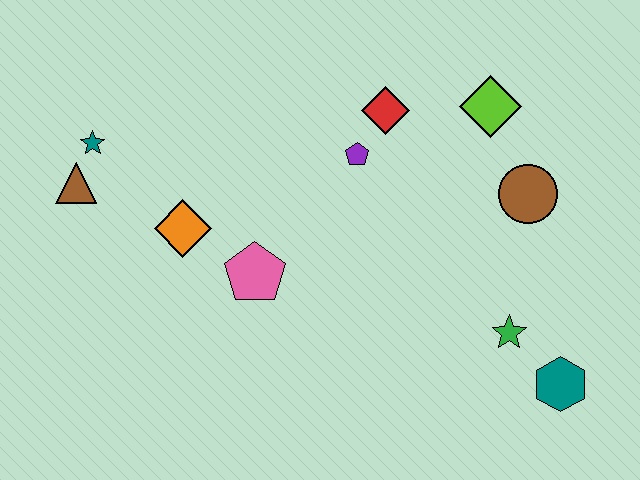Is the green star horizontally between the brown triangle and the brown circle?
Yes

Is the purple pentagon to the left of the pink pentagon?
No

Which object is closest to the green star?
The teal hexagon is closest to the green star.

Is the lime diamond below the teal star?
No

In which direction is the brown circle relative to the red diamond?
The brown circle is to the right of the red diamond.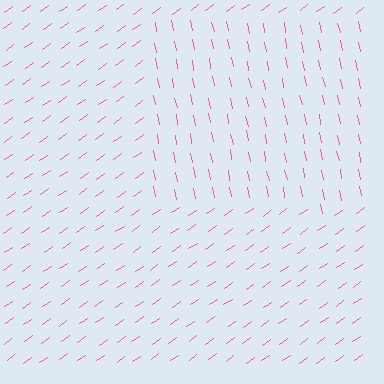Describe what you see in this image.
The image is filled with small pink line segments. A rectangle region in the image has lines oriented differently from the surrounding lines, creating a visible texture boundary.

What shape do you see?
I see a rectangle.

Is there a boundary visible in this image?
Yes, there is a texture boundary formed by a change in line orientation.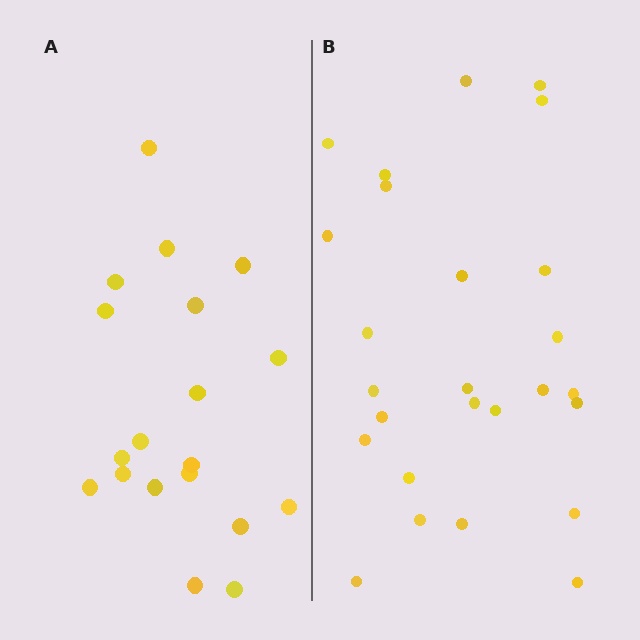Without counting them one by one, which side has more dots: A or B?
Region B (the right region) has more dots.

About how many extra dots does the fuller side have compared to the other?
Region B has roughly 8 or so more dots than region A.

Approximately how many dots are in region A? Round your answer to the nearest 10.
About 20 dots. (The exact count is 19, which rounds to 20.)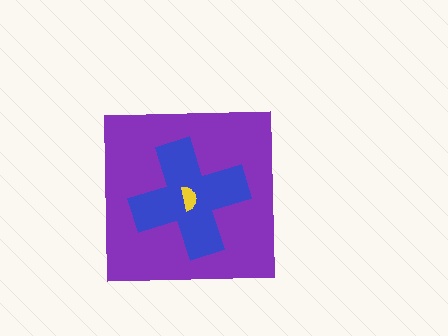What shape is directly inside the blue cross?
The yellow semicircle.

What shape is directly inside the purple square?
The blue cross.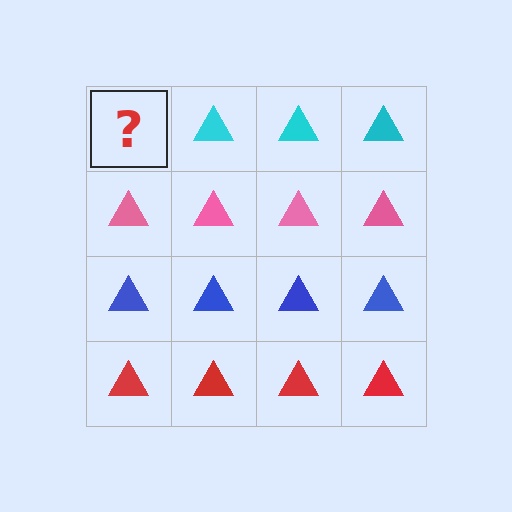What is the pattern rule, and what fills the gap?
The rule is that each row has a consistent color. The gap should be filled with a cyan triangle.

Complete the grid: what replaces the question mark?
The question mark should be replaced with a cyan triangle.